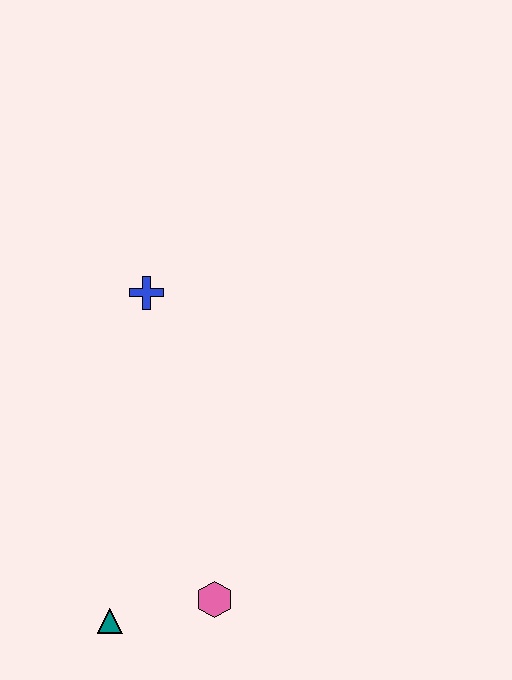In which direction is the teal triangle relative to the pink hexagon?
The teal triangle is to the left of the pink hexagon.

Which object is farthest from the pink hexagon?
The blue cross is farthest from the pink hexagon.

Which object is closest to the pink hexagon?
The teal triangle is closest to the pink hexagon.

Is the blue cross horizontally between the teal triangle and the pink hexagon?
Yes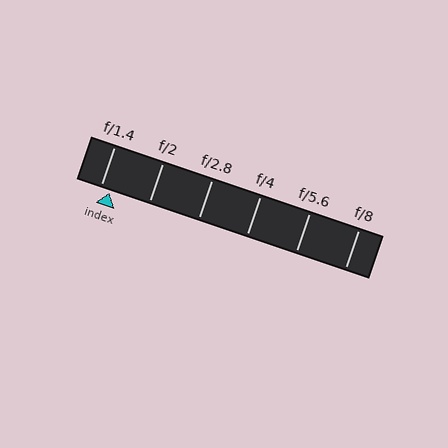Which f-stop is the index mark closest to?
The index mark is closest to f/1.4.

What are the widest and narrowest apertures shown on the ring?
The widest aperture shown is f/1.4 and the narrowest is f/8.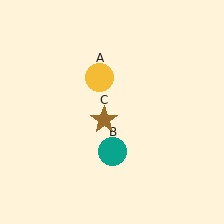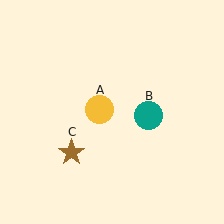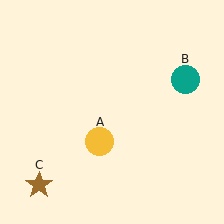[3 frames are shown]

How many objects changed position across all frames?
3 objects changed position: yellow circle (object A), teal circle (object B), brown star (object C).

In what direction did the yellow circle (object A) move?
The yellow circle (object A) moved down.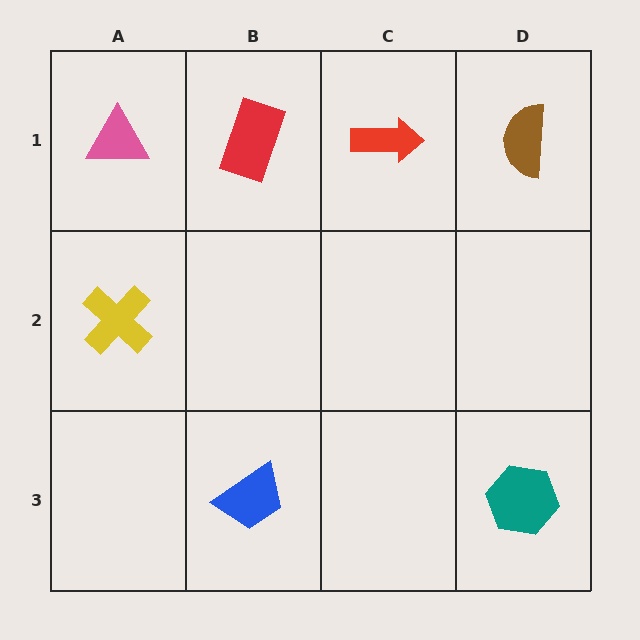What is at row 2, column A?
A yellow cross.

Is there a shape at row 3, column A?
No, that cell is empty.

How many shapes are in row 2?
1 shape.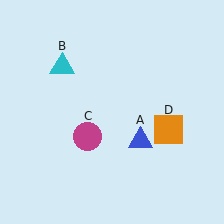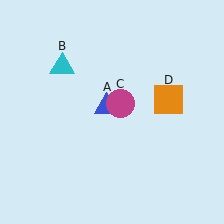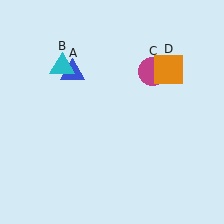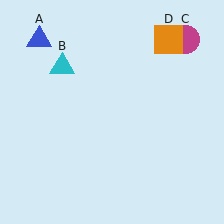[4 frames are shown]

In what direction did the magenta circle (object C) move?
The magenta circle (object C) moved up and to the right.